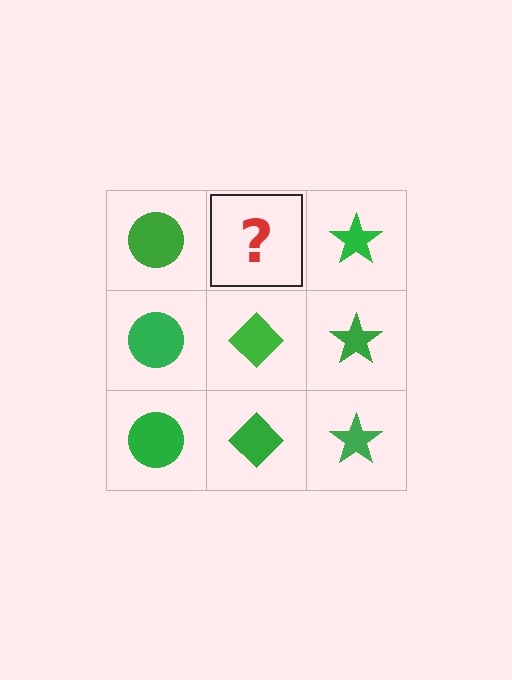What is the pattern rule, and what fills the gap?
The rule is that each column has a consistent shape. The gap should be filled with a green diamond.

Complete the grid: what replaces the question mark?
The question mark should be replaced with a green diamond.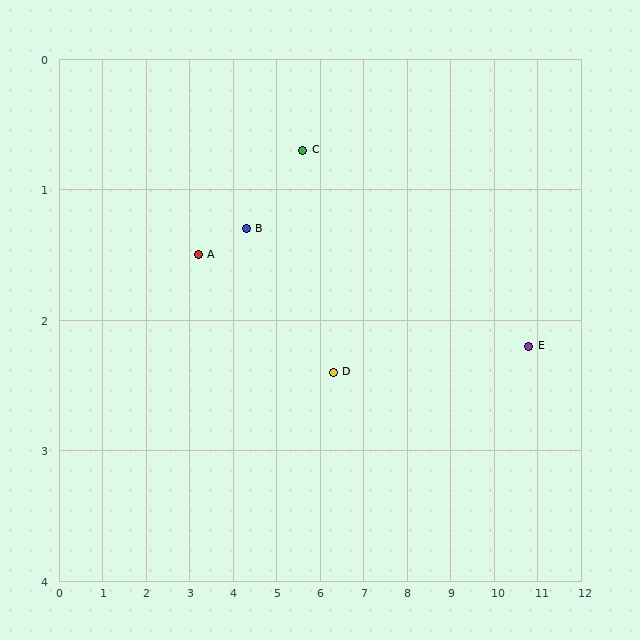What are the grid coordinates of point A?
Point A is at approximately (3.2, 1.5).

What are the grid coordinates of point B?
Point B is at approximately (4.3, 1.3).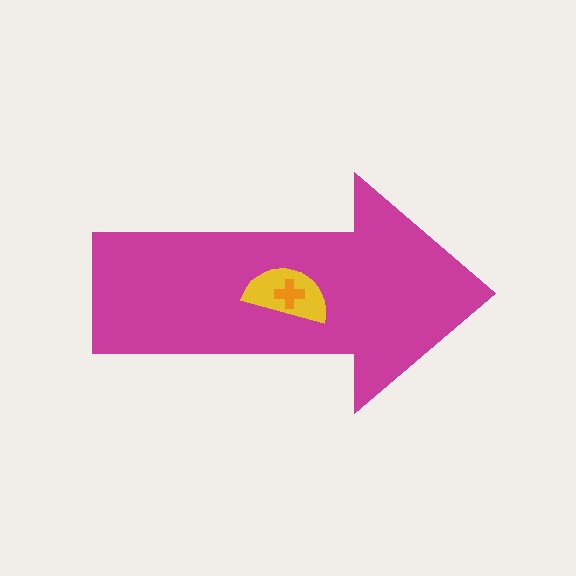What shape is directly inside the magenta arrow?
The yellow semicircle.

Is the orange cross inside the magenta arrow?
Yes.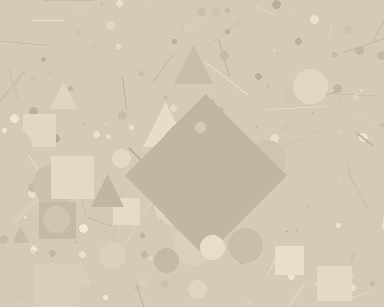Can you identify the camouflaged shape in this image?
The camouflaged shape is a diamond.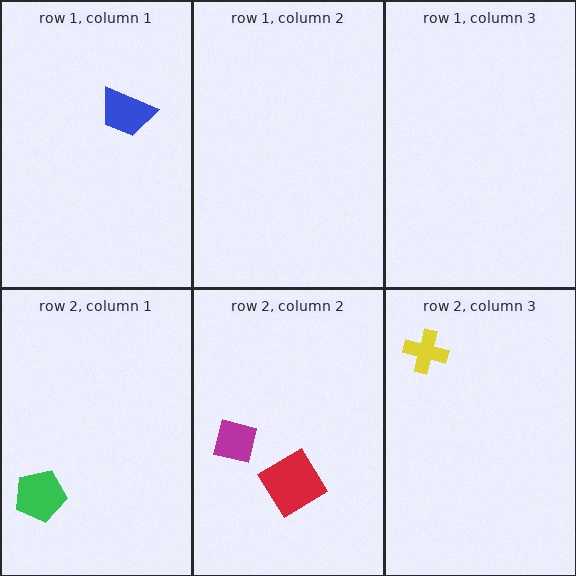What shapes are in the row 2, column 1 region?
The green pentagon.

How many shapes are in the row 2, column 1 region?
1.